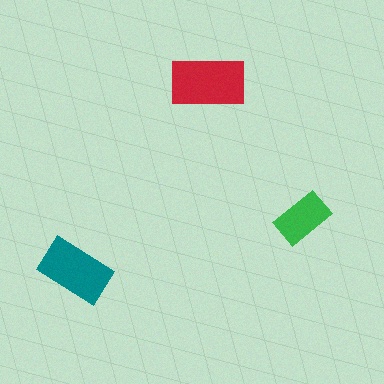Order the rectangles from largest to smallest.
the red one, the teal one, the green one.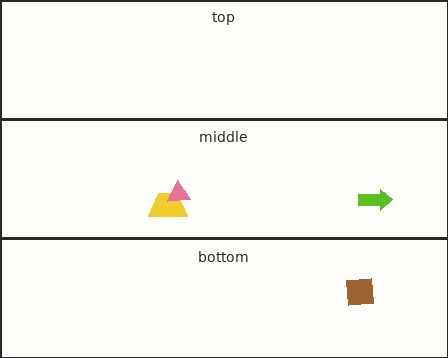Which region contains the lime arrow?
The middle region.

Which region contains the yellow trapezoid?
The middle region.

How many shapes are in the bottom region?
1.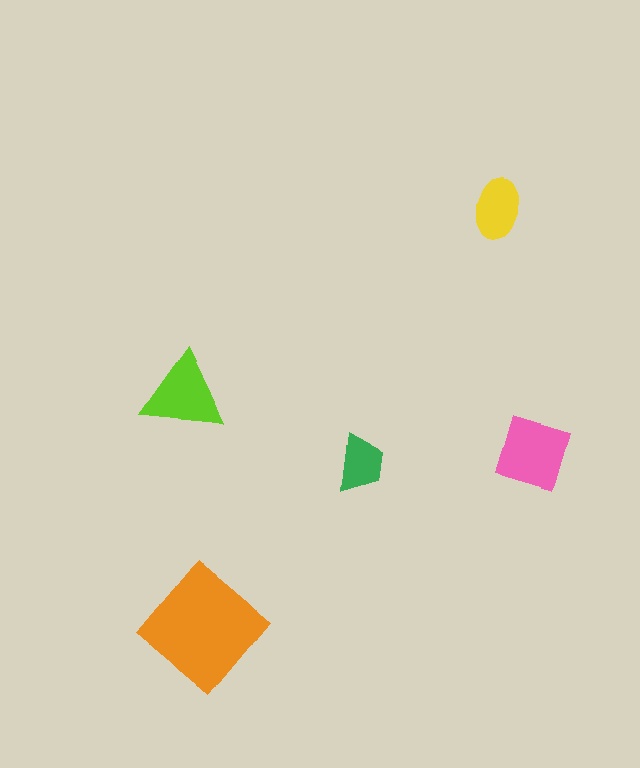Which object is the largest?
The orange diamond.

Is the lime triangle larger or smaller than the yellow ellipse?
Larger.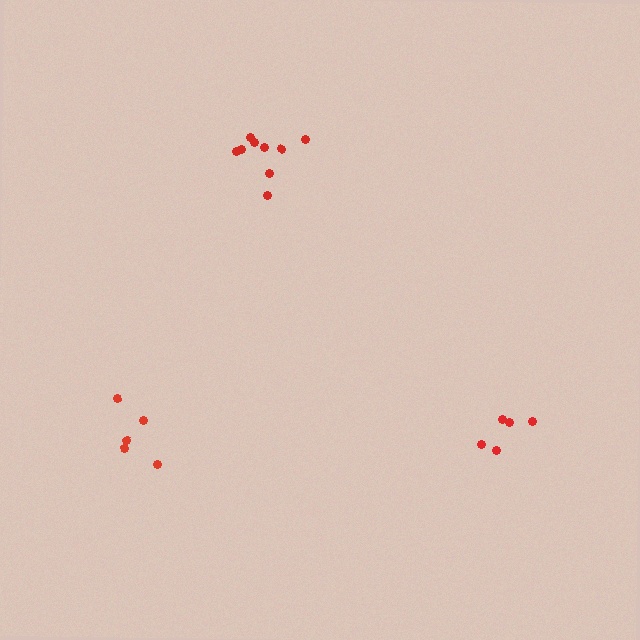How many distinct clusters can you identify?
There are 3 distinct clusters.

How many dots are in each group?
Group 1: 9 dots, Group 2: 5 dots, Group 3: 5 dots (19 total).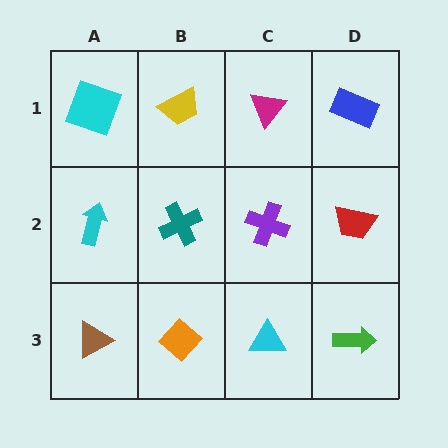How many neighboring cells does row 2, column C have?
4.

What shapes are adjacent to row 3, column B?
A teal cross (row 2, column B), a brown triangle (row 3, column A), a cyan triangle (row 3, column C).